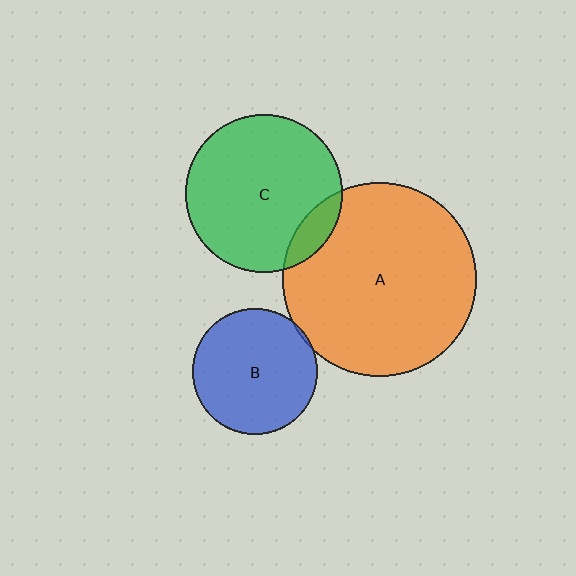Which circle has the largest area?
Circle A (orange).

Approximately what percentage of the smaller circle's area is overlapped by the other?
Approximately 10%.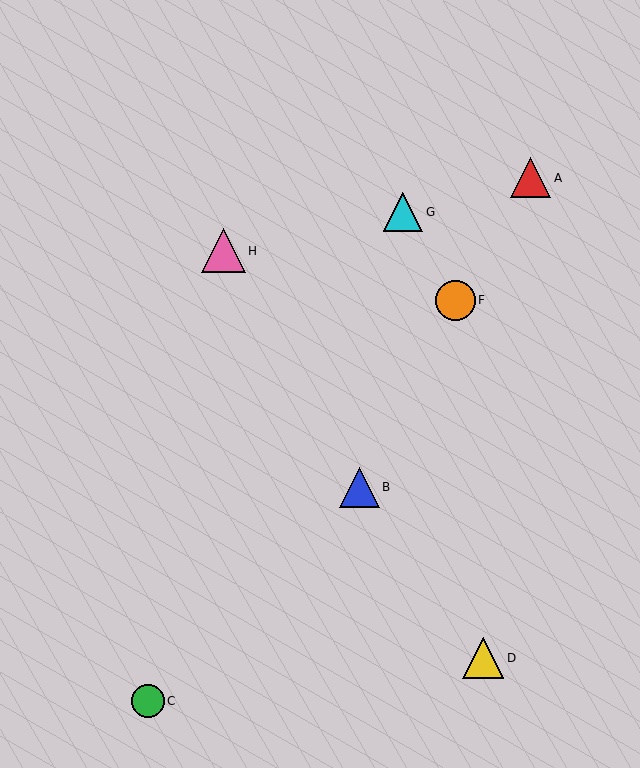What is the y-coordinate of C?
Object C is at y≈701.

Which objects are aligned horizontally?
Objects E, F are aligned horizontally.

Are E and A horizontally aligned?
No, E is at y≈300 and A is at y≈178.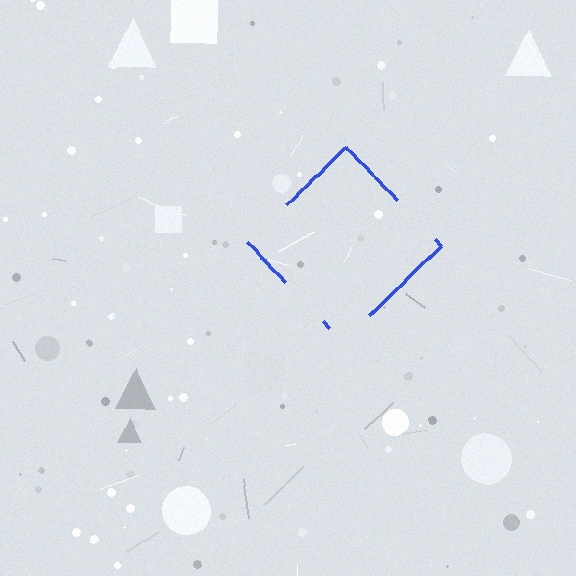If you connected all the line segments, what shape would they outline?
They would outline a diamond.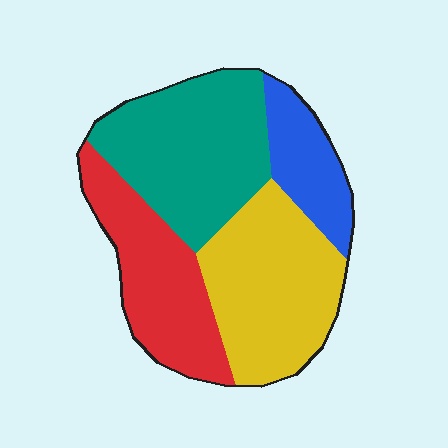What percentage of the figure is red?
Red takes up about one quarter (1/4) of the figure.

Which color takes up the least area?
Blue, at roughly 15%.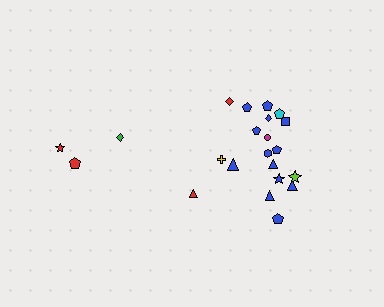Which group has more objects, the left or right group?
The right group.